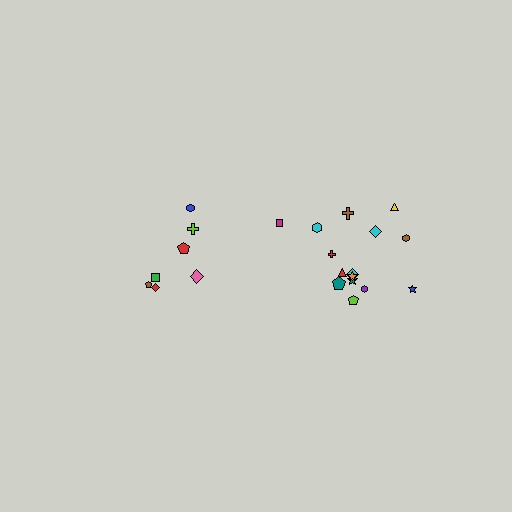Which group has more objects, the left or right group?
The right group.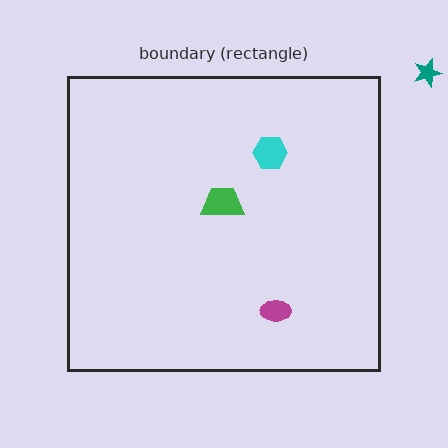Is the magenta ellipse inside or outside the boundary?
Inside.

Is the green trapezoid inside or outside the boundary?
Inside.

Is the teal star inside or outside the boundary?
Outside.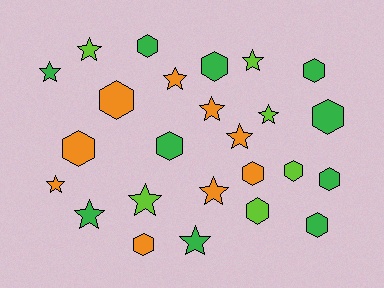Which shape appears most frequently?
Hexagon, with 13 objects.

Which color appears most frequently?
Green, with 10 objects.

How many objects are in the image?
There are 25 objects.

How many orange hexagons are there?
There are 4 orange hexagons.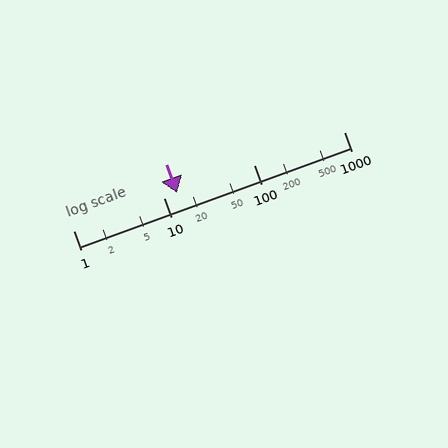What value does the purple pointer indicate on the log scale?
The pointer indicates approximately 14.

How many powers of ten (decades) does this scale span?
The scale spans 3 decades, from 1 to 1000.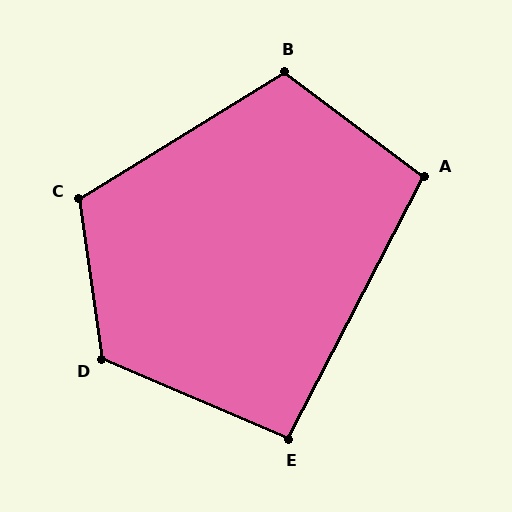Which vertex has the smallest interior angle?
E, at approximately 94 degrees.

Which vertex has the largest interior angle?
D, at approximately 121 degrees.